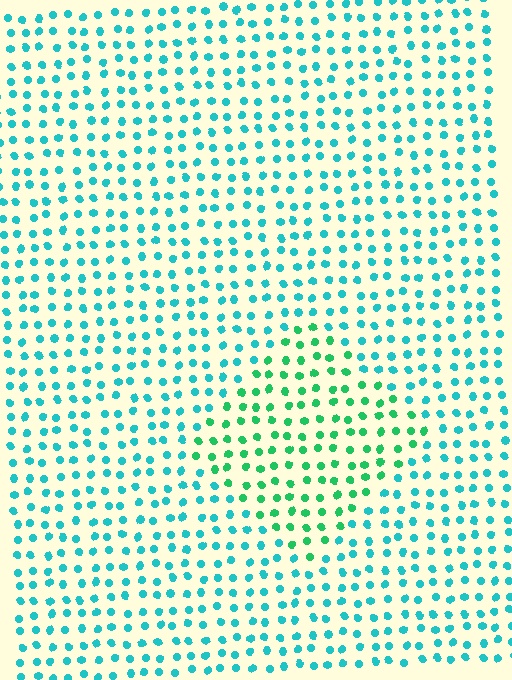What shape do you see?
I see a diamond.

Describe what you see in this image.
The image is filled with small cyan elements in a uniform arrangement. A diamond-shaped region is visible where the elements are tinted to a slightly different hue, forming a subtle color boundary.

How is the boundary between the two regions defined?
The boundary is defined purely by a slight shift in hue (about 37 degrees). Spacing, size, and orientation are identical on both sides.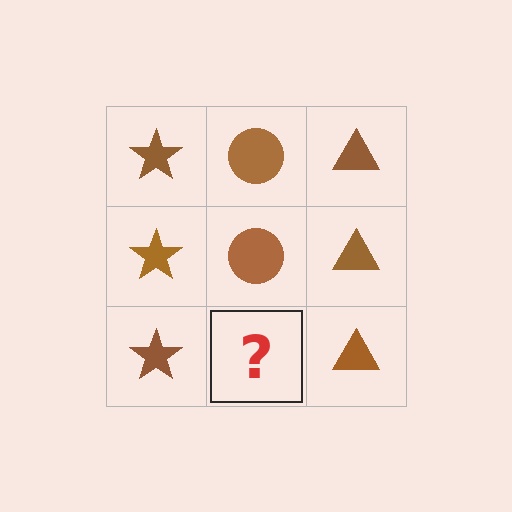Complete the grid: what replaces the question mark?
The question mark should be replaced with a brown circle.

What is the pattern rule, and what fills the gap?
The rule is that each column has a consistent shape. The gap should be filled with a brown circle.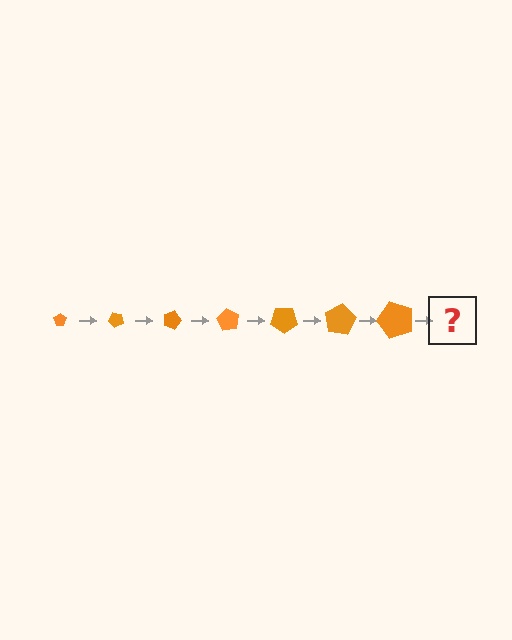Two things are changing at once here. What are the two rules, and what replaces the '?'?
The two rules are that the pentagon grows larger each step and it rotates 45 degrees each step. The '?' should be a pentagon, larger than the previous one and rotated 315 degrees from the start.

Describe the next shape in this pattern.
It should be a pentagon, larger than the previous one and rotated 315 degrees from the start.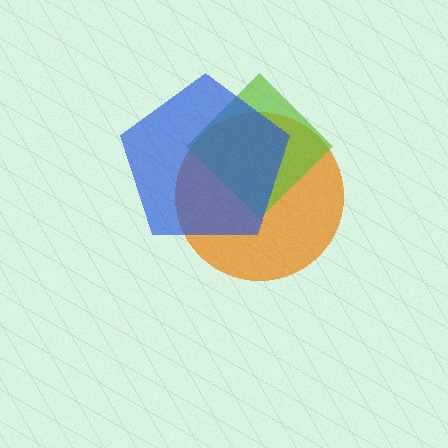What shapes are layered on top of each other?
The layered shapes are: an orange circle, a lime diamond, a blue pentagon.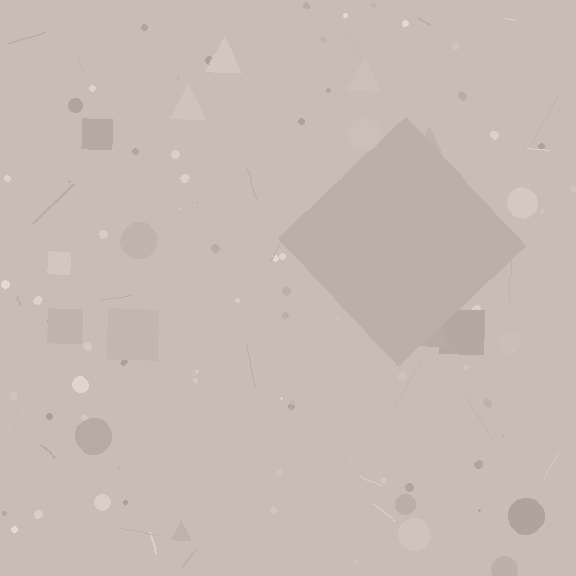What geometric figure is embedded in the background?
A diamond is embedded in the background.